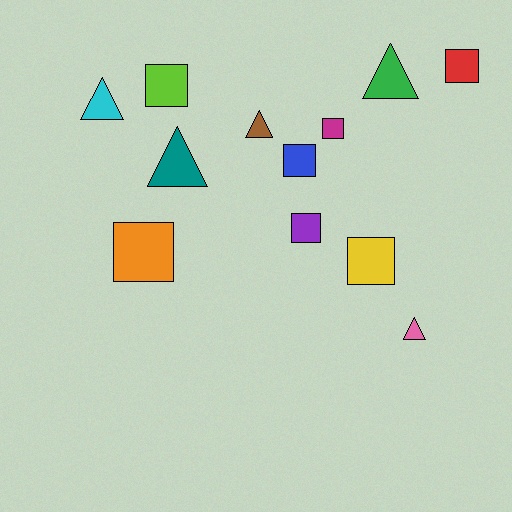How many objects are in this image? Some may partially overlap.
There are 12 objects.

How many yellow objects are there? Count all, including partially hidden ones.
There is 1 yellow object.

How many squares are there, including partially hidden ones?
There are 7 squares.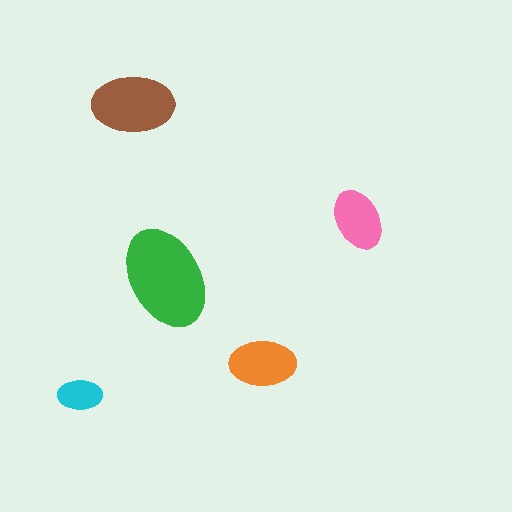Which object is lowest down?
The cyan ellipse is bottommost.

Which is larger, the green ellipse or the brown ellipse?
The green one.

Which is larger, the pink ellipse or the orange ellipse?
The orange one.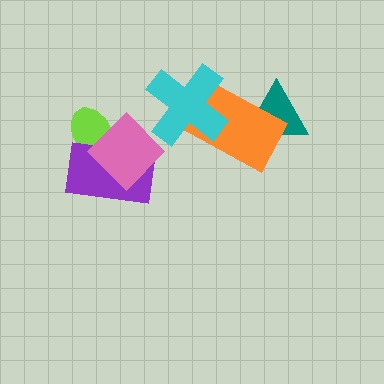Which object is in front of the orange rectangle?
The cyan cross is in front of the orange rectangle.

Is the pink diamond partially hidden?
No, no other shape covers it.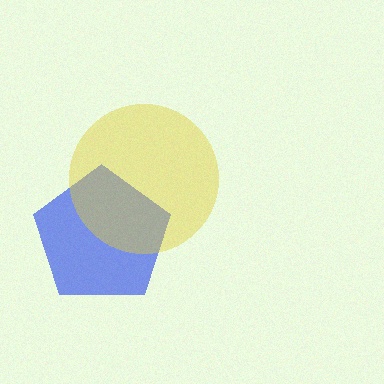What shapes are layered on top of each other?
The layered shapes are: a blue pentagon, a yellow circle.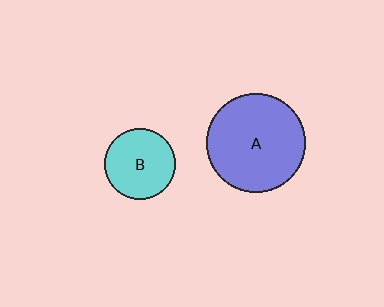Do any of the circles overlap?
No, none of the circles overlap.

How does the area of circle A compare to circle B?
Approximately 1.9 times.